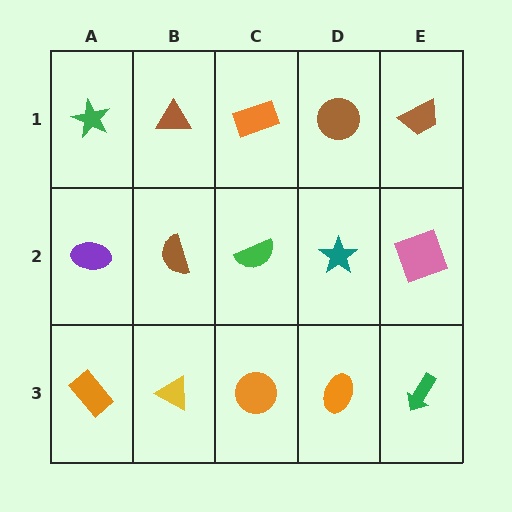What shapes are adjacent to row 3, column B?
A brown semicircle (row 2, column B), an orange rectangle (row 3, column A), an orange circle (row 3, column C).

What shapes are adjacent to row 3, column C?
A green semicircle (row 2, column C), a yellow triangle (row 3, column B), an orange ellipse (row 3, column D).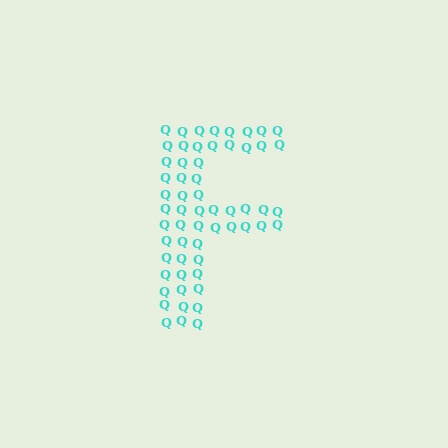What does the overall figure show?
The overall figure shows the letter F.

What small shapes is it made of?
It is made of small letter Q's.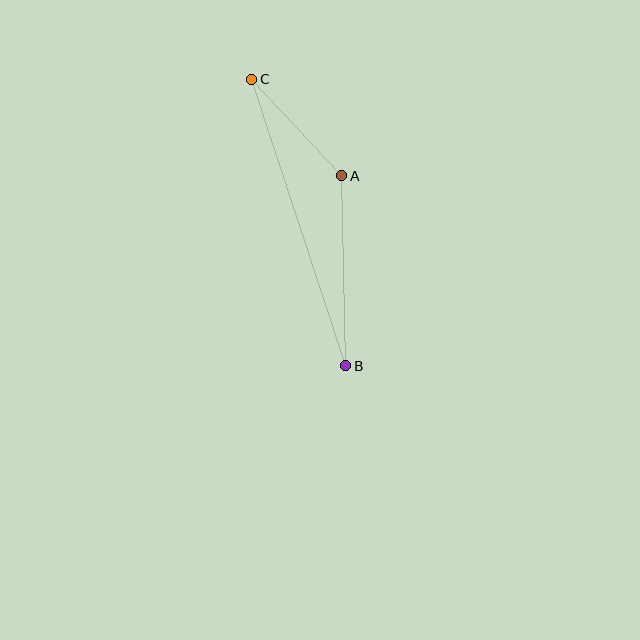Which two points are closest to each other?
Points A and C are closest to each other.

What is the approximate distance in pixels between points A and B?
The distance between A and B is approximately 190 pixels.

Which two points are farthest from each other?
Points B and C are farthest from each other.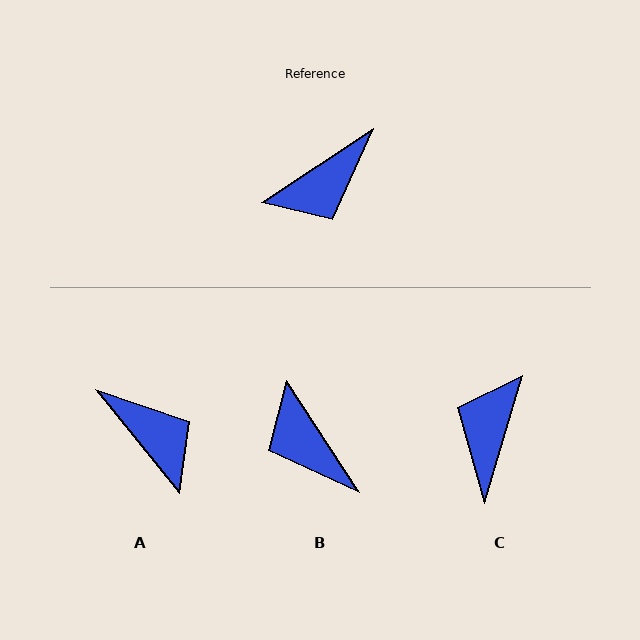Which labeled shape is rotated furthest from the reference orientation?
C, about 140 degrees away.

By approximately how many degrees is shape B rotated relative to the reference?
Approximately 91 degrees clockwise.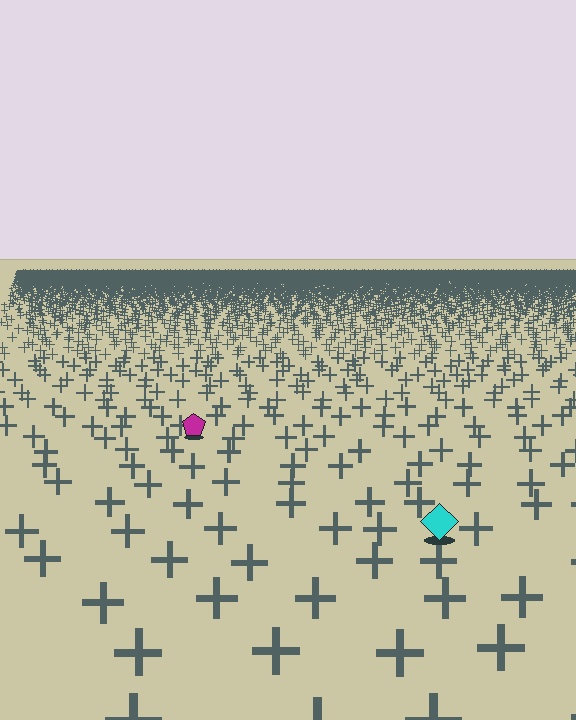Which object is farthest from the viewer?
The magenta pentagon is farthest from the viewer. It appears smaller and the ground texture around it is denser.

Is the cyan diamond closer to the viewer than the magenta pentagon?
Yes. The cyan diamond is closer — you can tell from the texture gradient: the ground texture is coarser near it.